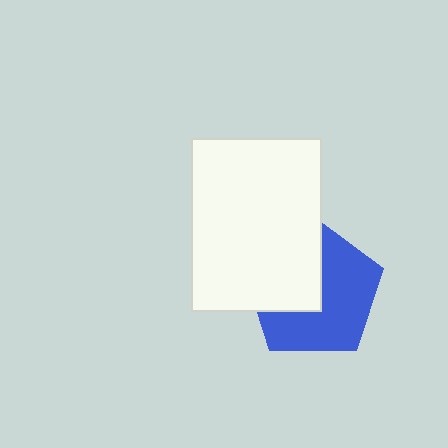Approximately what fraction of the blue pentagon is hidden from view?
Roughly 40% of the blue pentagon is hidden behind the white rectangle.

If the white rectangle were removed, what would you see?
You would see the complete blue pentagon.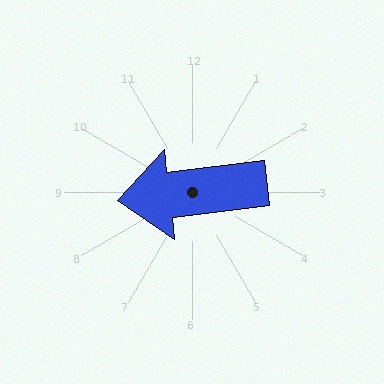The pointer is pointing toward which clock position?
Roughly 9 o'clock.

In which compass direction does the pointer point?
West.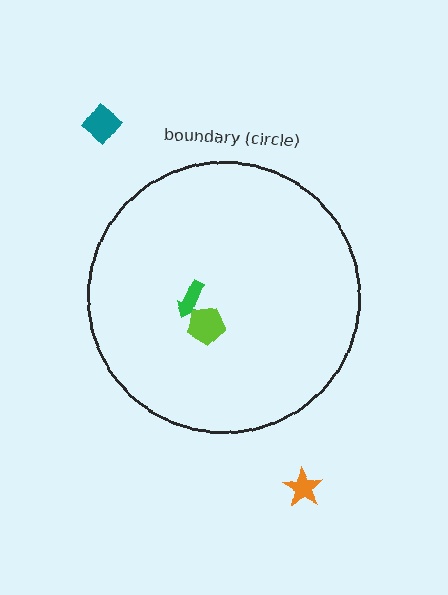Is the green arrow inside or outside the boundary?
Inside.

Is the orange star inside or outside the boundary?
Outside.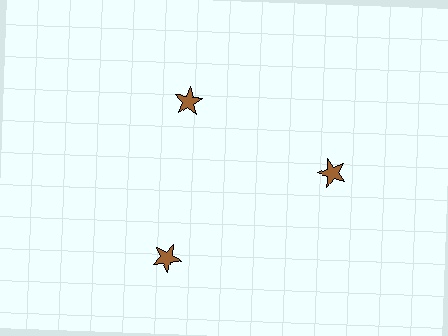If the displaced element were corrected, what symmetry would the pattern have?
It would have 3-fold rotational symmetry — the pattern would map onto itself every 120 degrees.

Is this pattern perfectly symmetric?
No. The 3 brown stars are arranged in a ring, but one element near the 11 o'clock position is pulled inward toward the center, breaking the 3-fold rotational symmetry.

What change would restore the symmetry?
The symmetry would be restored by moving it outward, back onto the ring so that all 3 stars sit at equal angles and equal distance from the center.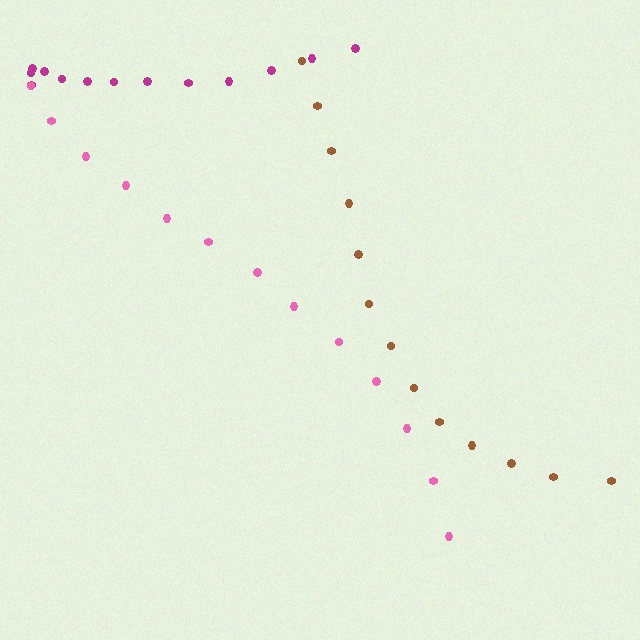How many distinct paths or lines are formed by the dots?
There are 3 distinct paths.